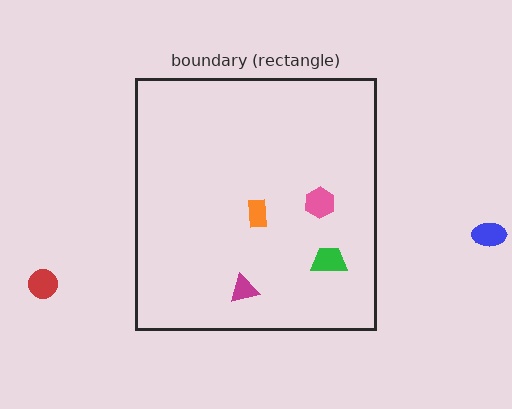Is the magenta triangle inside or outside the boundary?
Inside.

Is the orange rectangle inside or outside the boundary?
Inside.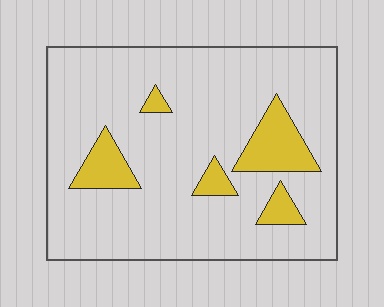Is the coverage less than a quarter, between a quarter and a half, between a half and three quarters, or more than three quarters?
Less than a quarter.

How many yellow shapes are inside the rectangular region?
5.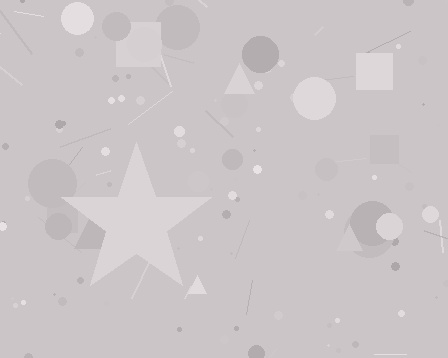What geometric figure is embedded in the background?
A star is embedded in the background.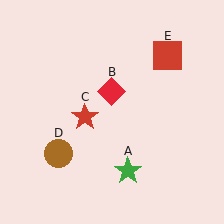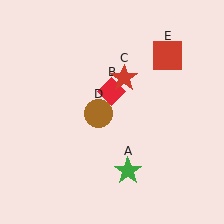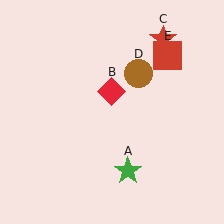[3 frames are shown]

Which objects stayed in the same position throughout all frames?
Green star (object A) and red diamond (object B) and red square (object E) remained stationary.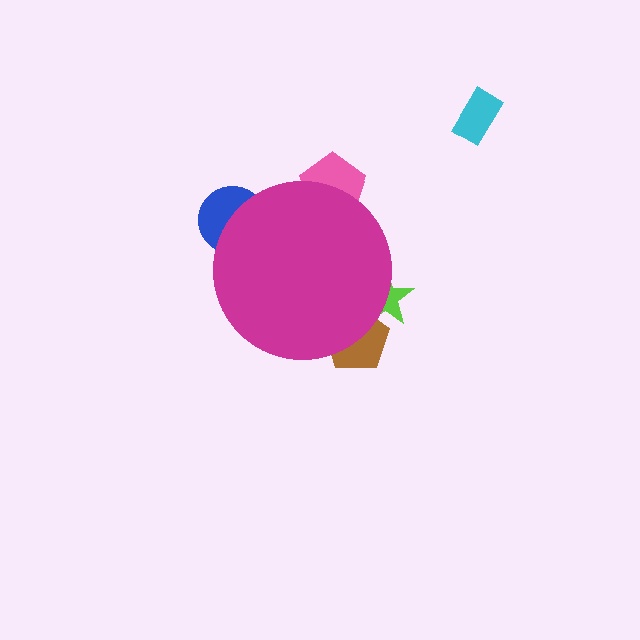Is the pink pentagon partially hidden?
Yes, the pink pentagon is partially hidden behind the magenta circle.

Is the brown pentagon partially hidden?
Yes, the brown pentagon is partially hidden behind the magenta circle.